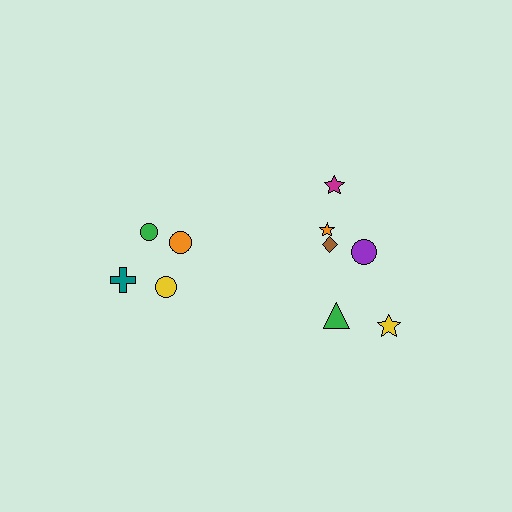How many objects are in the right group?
There are 6 objects.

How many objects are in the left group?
There are 4 objects.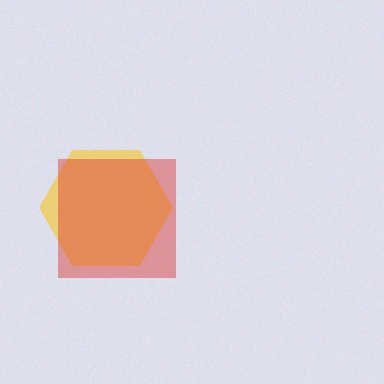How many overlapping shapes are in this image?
There are 2 overlapping shapes in the image.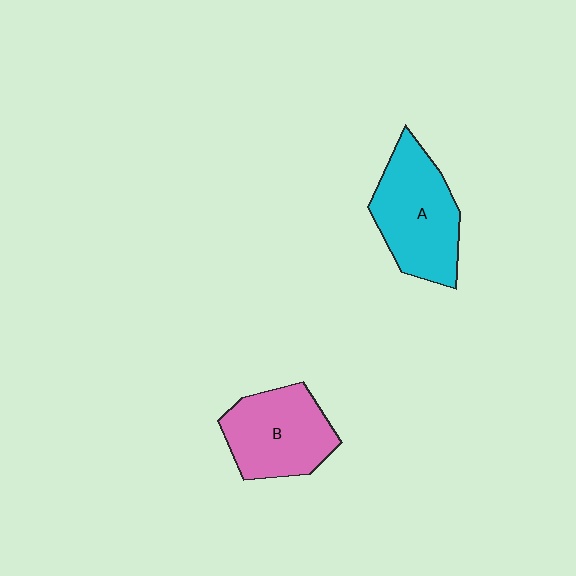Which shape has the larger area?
Shape A (cyan).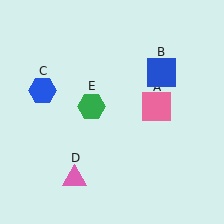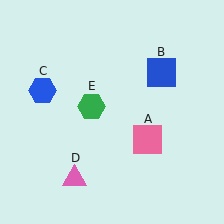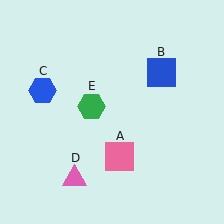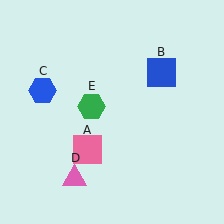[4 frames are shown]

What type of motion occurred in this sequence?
The pink square (object A) rotated clockwise around the center of the scene.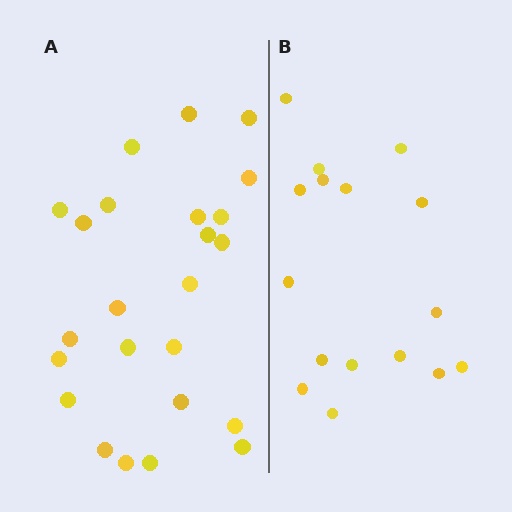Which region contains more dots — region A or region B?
Region A (the left region) has more dots.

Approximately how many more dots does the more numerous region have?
Region A has roughly 8 or so more dots than region B.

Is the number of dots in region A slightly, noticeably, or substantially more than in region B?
Region A has substantially more. The ratio is roughly 1.5 to 1.